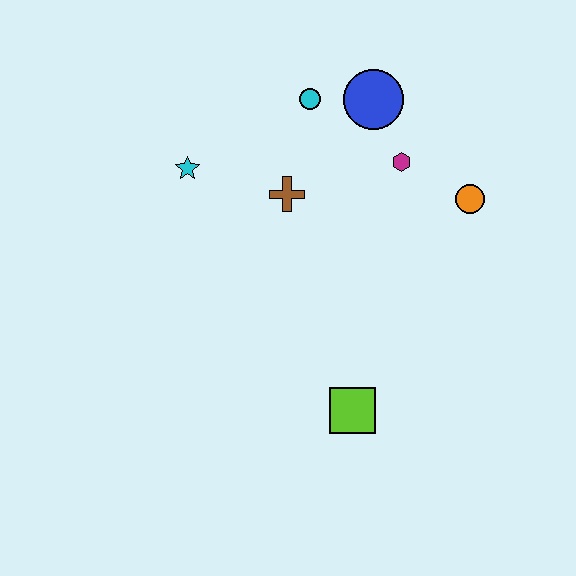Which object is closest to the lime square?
The brown cross is closest to the lime square.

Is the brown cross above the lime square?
Yes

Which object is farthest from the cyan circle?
The lime square is farthest from the cyan circle.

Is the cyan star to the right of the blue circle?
No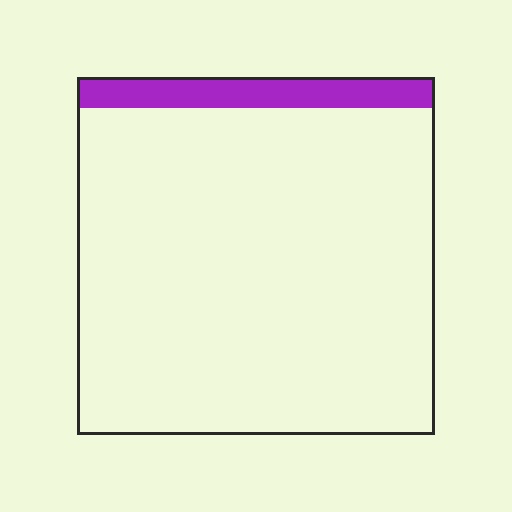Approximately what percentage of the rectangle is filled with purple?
Approximately 10%.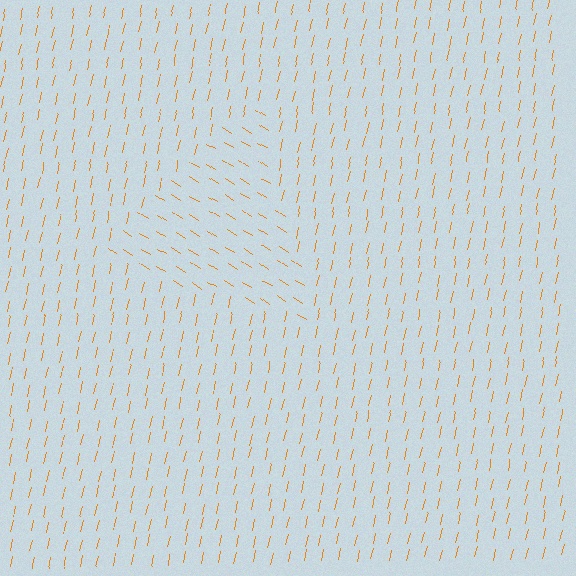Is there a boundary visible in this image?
Yes, there is a texture boundary formed by a change in line orientation.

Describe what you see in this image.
The image is filled with small orange line segments. A triangle region in the image has lines oriented differently from the surrounding lines, creating a visible texture boundary.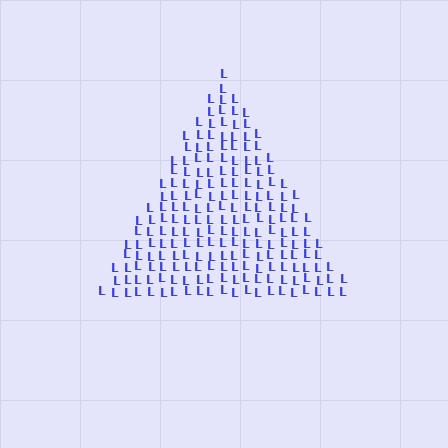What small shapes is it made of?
It is made of small letter L's.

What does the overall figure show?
The overall figure shows a triangle.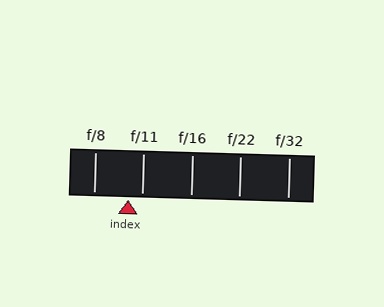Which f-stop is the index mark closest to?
The index mark is closest to f/11.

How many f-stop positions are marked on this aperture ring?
There are 5 f-stop positions marked.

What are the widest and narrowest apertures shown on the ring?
The widest aperture shown is f/8 and the narrowest is f/32.